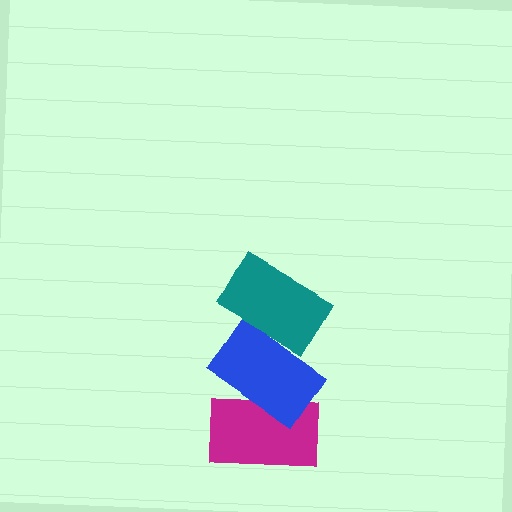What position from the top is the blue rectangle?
The blue rectangle is 2nd from the top.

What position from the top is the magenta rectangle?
The magenta rectangle is 3rd from the top.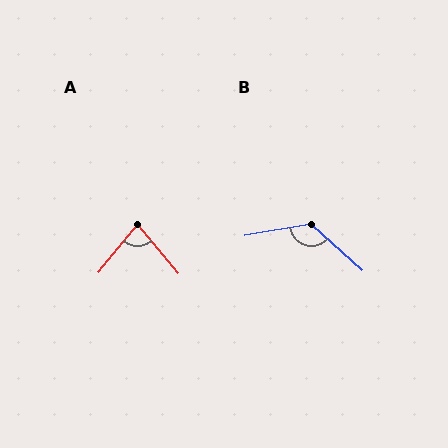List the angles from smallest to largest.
A (79°), B (128°).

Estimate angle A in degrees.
Approximately 79 degrees.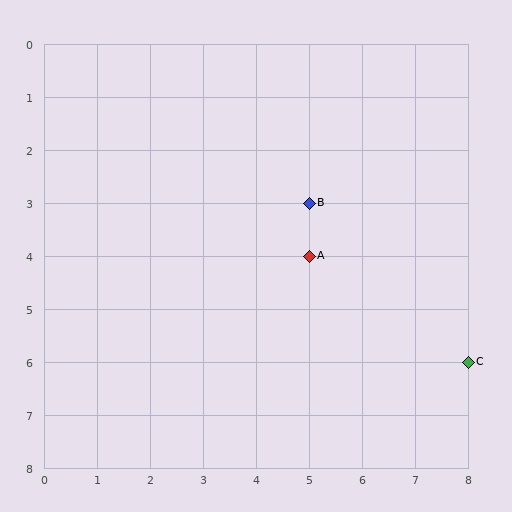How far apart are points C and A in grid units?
Points C and A are 3 columns and 2 rows apart (about 3.6 grid units diagonally).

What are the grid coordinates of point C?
Point C is at grid coordinates (8, 6).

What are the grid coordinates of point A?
Point A is at grid coordinates (5, 4).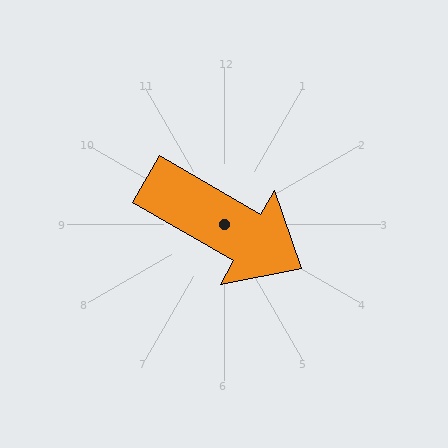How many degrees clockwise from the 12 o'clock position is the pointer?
Approximately 120 degrees.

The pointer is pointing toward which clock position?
Roughly 4 o'clock.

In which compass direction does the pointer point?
Southeast.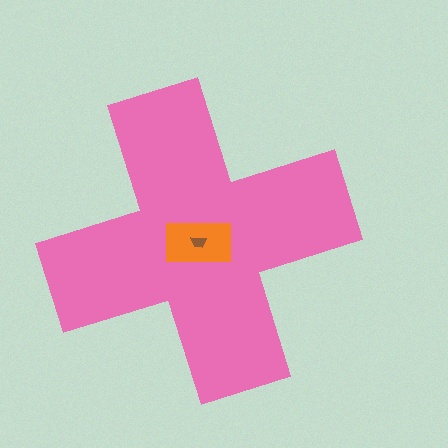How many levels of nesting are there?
3.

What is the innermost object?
The brown trapezoid.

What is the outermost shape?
The pink cross.